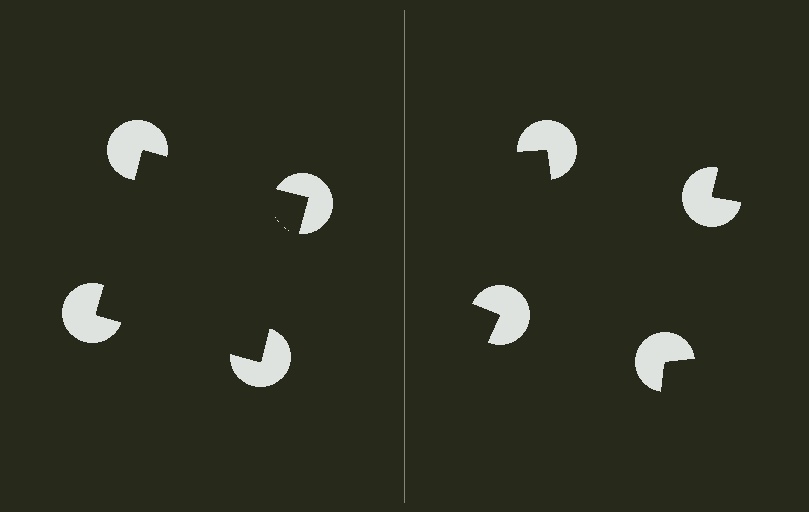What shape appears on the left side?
An illusory square.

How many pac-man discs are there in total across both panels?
8 — 4 on each side.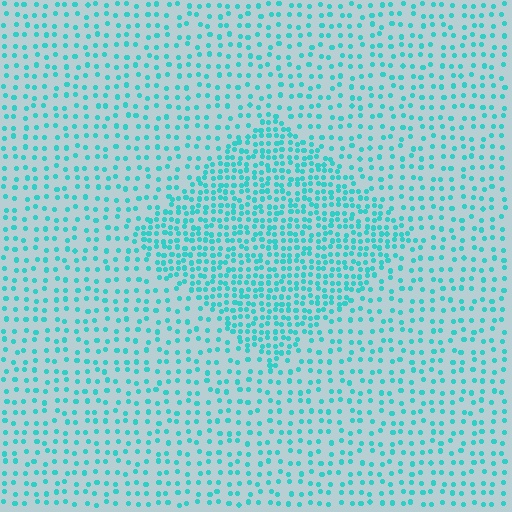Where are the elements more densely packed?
The elements are more densely packed inside the diamond boundary.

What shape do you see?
I see a diamond.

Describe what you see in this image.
The image contains small cyan elements arranged at two different densities. A diamond-shaped region is visible where the elements are more densely packed than the surrounding area.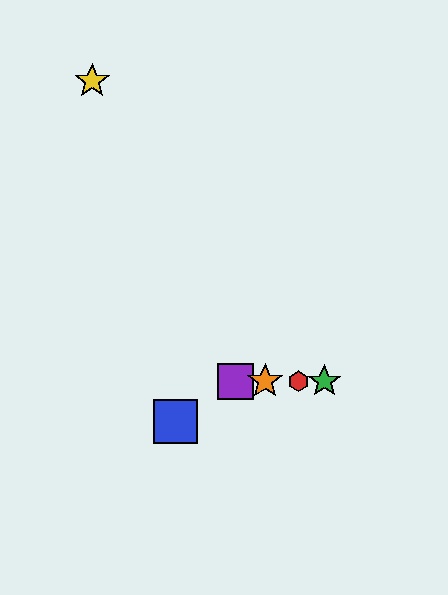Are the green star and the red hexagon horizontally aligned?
Yes, both are at y≈381.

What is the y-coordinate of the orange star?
The orange star is at y≈381.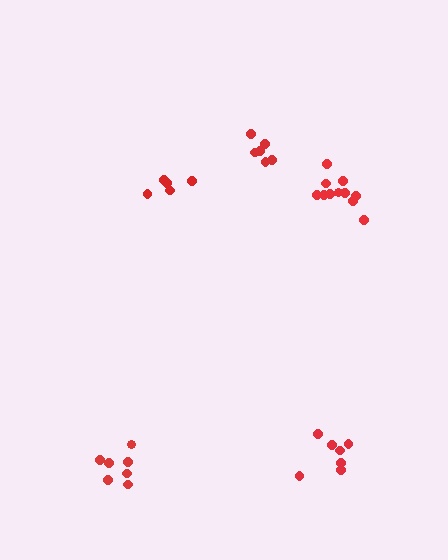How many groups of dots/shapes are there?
There are 5 groups.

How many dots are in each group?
Group 1: 7 dots, Group 2: 11 dots, Group 3: 5 dots, Group 4: 7 dots, Group 5: 6 dots (36 total).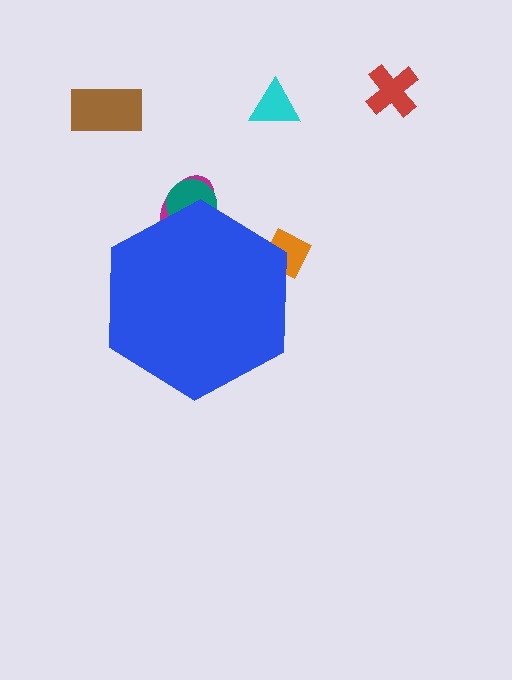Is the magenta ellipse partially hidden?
Yes, the magenta ellipse is partially hidden behind the blue hexagon.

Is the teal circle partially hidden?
Yes, the teal circle is partially hidden behind the blue hexagon.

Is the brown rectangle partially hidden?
No, the brown rectangle is fully visible.